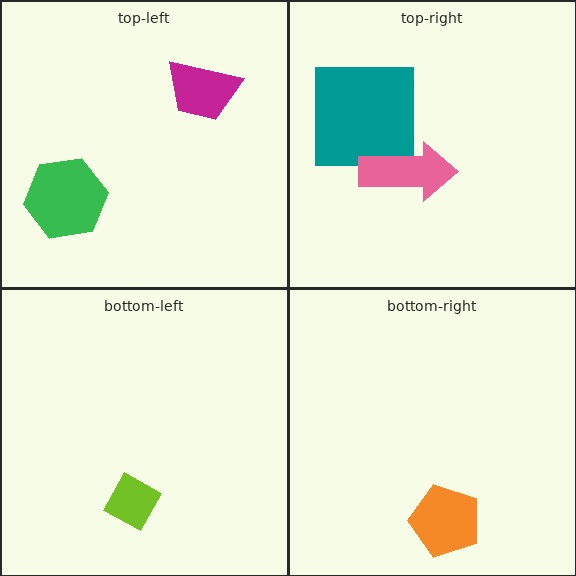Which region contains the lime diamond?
The bottom-left region.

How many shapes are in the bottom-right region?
1.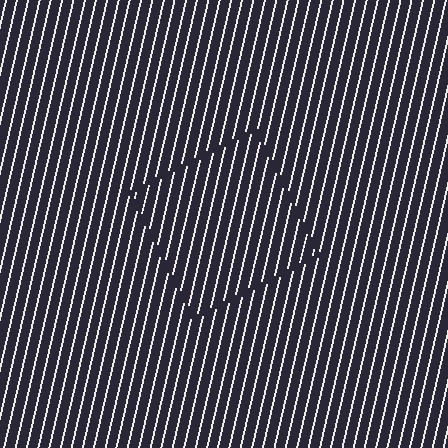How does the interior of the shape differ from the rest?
The interior of the shape contains the same grating, shifted by half a period — the contour is defined by the phase discontinuity where line-ends from the inner and outer gratings abut.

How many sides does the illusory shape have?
4 sides — the line-ends trace a square.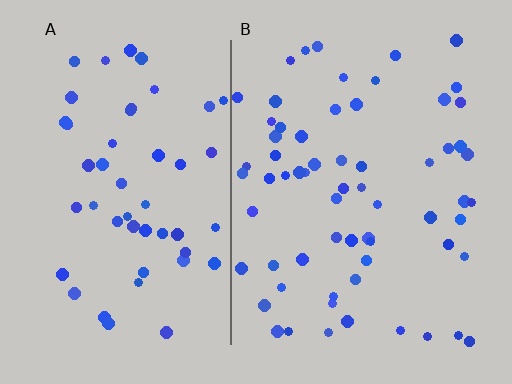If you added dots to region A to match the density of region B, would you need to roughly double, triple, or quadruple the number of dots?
Approximately double.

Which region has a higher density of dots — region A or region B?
B (the right).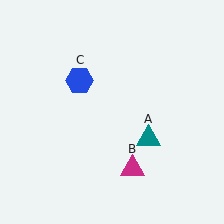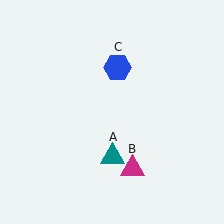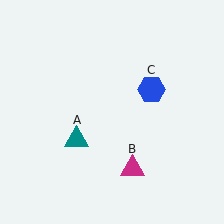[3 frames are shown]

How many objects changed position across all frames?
2 objects changed position: teal triangle (object A), blue hexagon (object C).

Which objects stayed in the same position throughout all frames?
Magenta triangle (object B) remained stationary.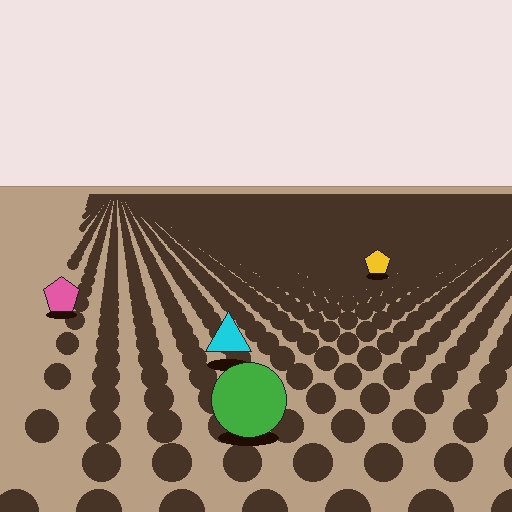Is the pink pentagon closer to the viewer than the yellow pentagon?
Yes. The pink pentagon is closer — you can tell from the texture gradient: the ground texture is coarser near it.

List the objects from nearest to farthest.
From nearest to farthest: the green circle, the cyan triangle, the pink pentagon, the yellow pentagon.